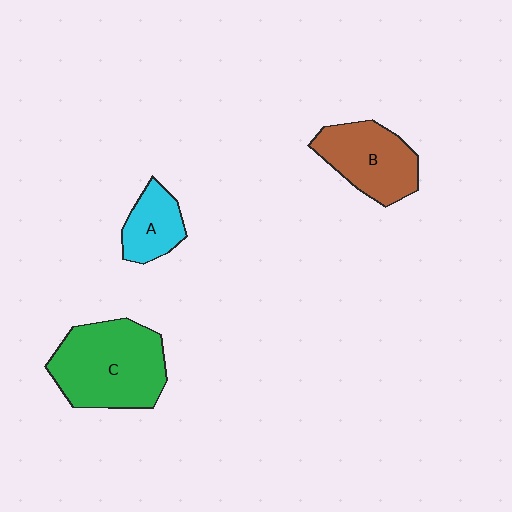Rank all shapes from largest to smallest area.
From largest to smallest: C (green), B (brown), A (cyan).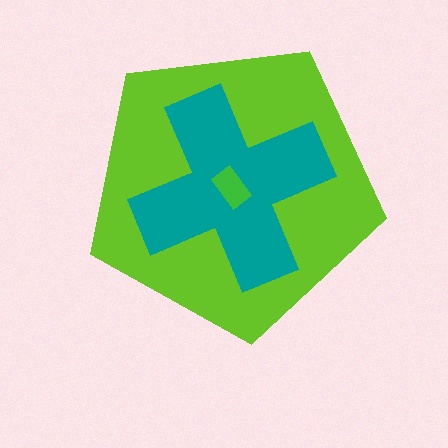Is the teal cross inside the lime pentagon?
Yes.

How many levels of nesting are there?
3.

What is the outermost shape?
The lime pentagon.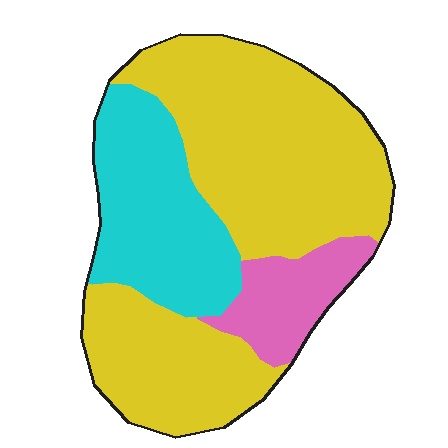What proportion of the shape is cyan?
Cyan takes up about one quarter (1/4) of the shape.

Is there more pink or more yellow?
Yellow.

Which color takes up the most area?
Yellow, at roughly 65%.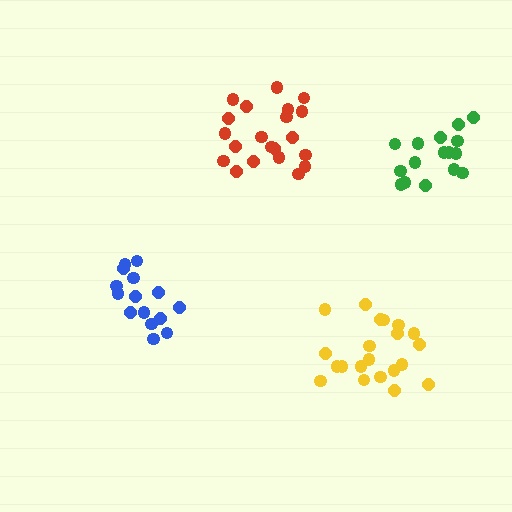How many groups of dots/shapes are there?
There are 4 groups.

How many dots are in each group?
Group 1: 21 dots, Group 2: 21 dots, Group 3: 16 dots, Group 4: 15 dots (73 total).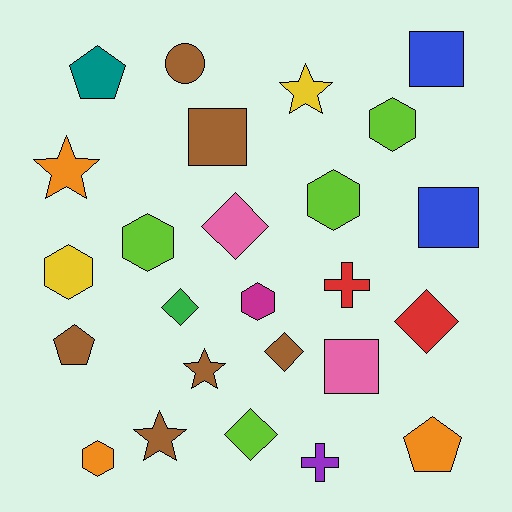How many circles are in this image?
There is 1 circle.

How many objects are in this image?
There are 25 objects.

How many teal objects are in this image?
There is 1 teal object.